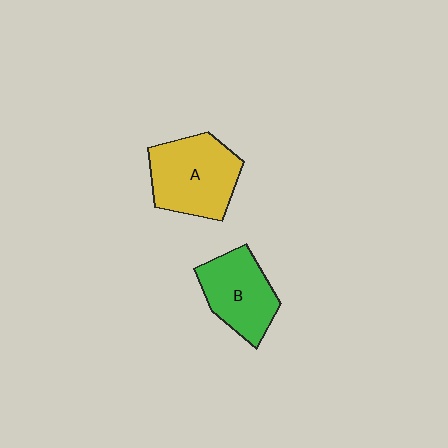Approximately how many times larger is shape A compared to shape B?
Approximately 1.2 times.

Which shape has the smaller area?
Shape B (green).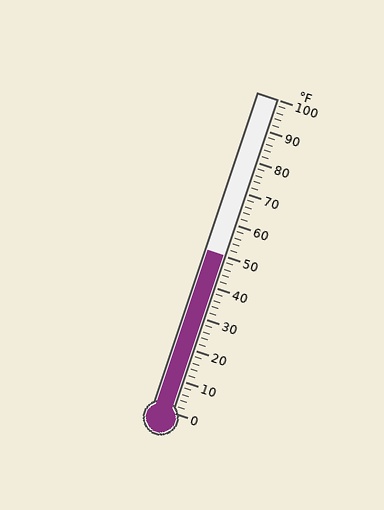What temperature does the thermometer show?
The thermometer shows approximately 50°F.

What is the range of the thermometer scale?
The thermometer scale ranges from 0°F to 100°F.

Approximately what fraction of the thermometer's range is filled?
The thermometer is filled to approximately 50% of its range.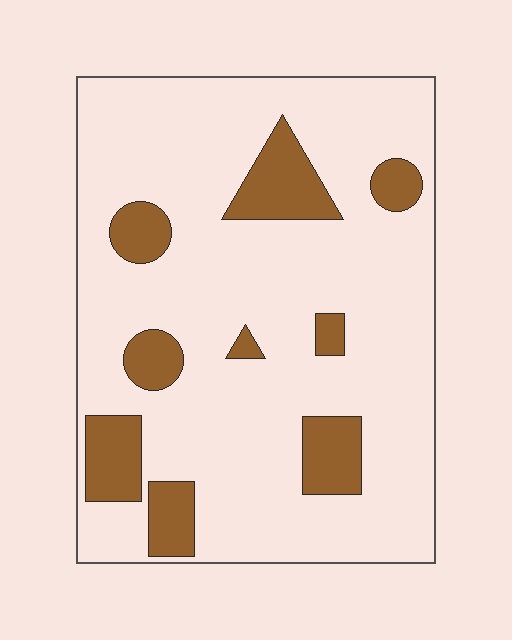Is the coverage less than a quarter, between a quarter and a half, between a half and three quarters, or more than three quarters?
Less than a quarter.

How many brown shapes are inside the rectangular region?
9.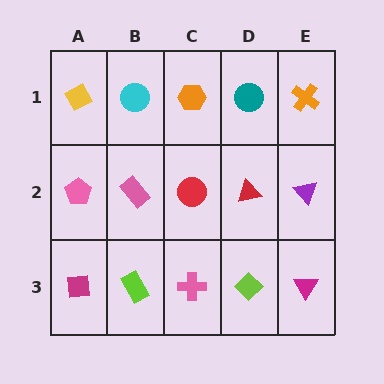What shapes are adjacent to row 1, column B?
A pink rectangle (row 2, column B), a yellow diamond (row 1, column A), an orange hexagon (row 1, column C).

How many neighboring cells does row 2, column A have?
3.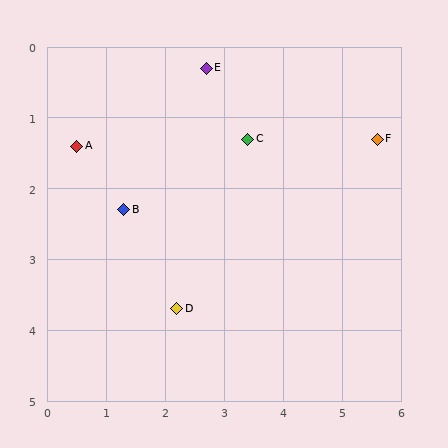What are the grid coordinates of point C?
Point C is at approximately (3.4, 1.3).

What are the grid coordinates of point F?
Point F is at approximately (5.6, 1.3).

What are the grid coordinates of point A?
Point A is at approximately (0.5, 1.4).